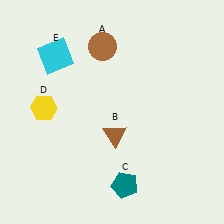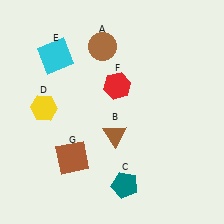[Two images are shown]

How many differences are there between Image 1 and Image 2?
There are 2 differences between the two images.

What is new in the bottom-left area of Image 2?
A brown square (G) was added in the bottom-left area of Image 2.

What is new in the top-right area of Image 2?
A red hexagon (F) was added in the top-right area of Image 2.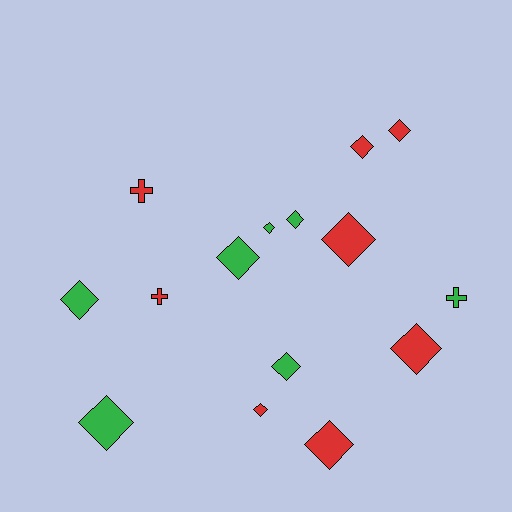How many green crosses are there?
There is 1 green cross.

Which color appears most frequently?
Red, with 8 objects.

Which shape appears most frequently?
Diamond, with 12 objects.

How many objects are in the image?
There are 15 objects.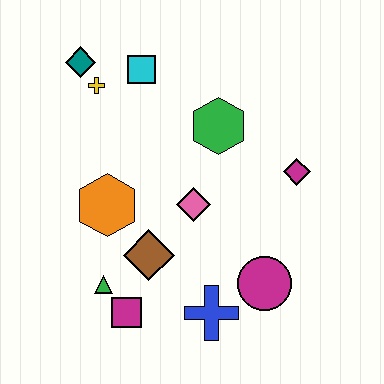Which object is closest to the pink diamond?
The brown diamond is closest to the pink diamond.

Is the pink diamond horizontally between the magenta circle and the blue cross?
No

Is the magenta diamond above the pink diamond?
Yes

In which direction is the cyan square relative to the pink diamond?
The cyan square is above the pink diamond.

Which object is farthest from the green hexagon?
The magenta square is farthest from the green hexagon.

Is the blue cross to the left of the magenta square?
No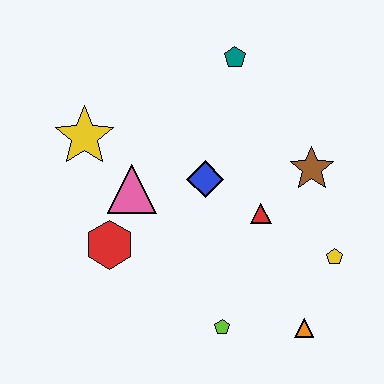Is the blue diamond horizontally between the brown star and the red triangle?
No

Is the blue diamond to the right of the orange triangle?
No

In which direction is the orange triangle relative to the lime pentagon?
The orange triangle is to the right of the lime pentagon.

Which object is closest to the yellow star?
The pink triangle is closest to the yellow star.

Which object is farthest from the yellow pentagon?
The yellow star is farthest from the yellow pentagon.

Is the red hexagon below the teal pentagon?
Yes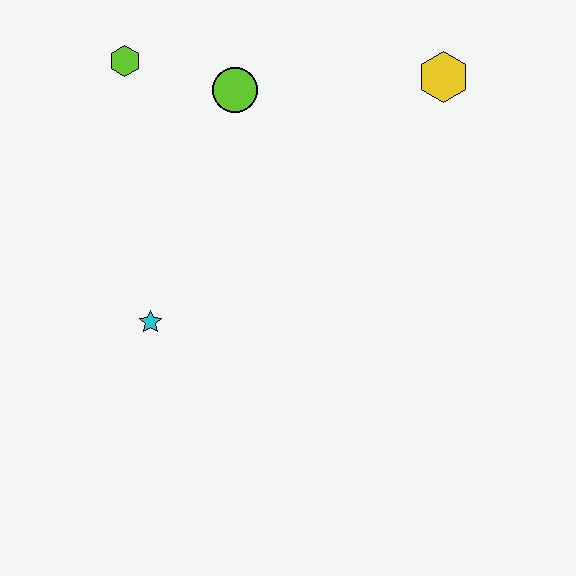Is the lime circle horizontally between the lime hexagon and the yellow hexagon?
Yes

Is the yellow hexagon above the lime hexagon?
No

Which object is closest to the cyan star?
The lime circle is closest to the cyan star.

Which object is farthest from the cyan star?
The yellow hexagon is farthest from the cyan star.